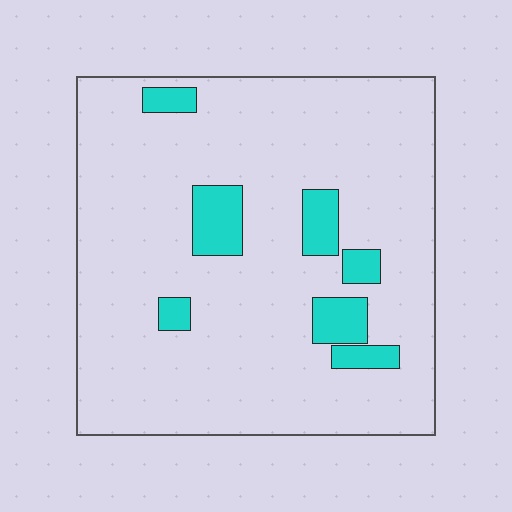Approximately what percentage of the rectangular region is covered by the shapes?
Approximately 10%.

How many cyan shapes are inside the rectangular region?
7.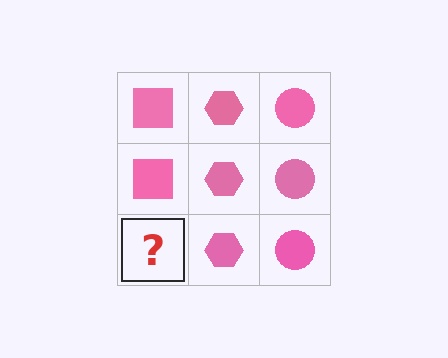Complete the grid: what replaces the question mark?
The question mark should be replaced with a pink square.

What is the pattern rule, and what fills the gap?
The rule is that each column has a consistent shape. The gap should be filled with a pink square.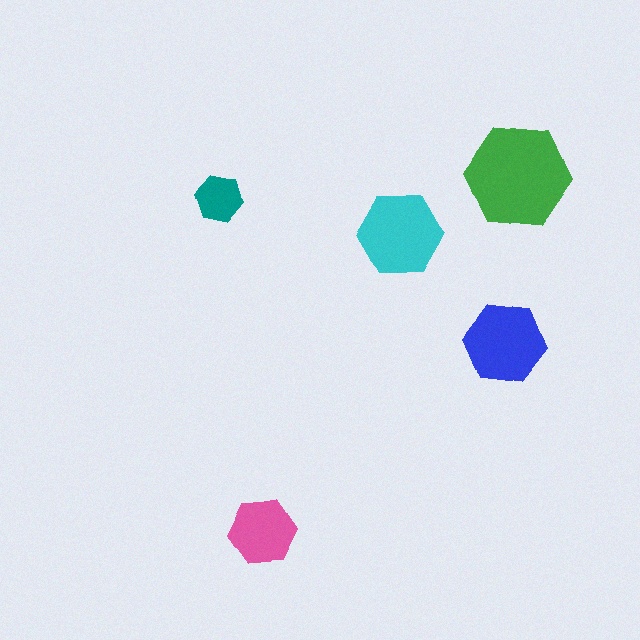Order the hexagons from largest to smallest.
the green one, the cyan one, the blue one, the pink one, the teal one.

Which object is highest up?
The green hexagon is topmost.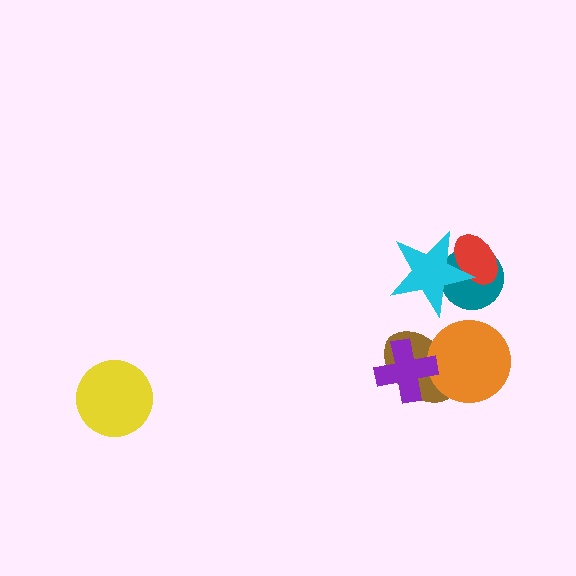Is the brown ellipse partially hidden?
Yes, it is partially covered by another shape.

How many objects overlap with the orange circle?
2 objects overlap with the orange circle.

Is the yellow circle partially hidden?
No, no other shape covers it.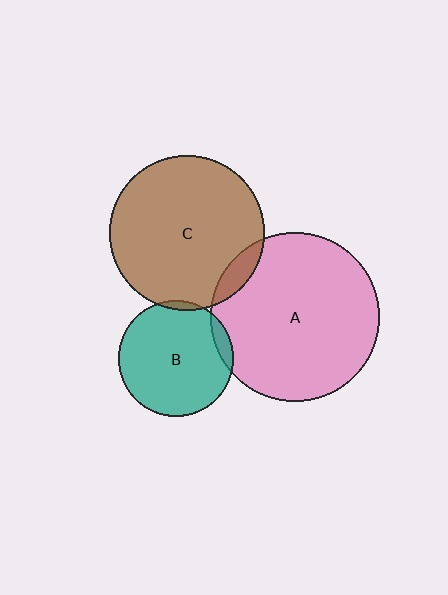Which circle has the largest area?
Circle A (pink).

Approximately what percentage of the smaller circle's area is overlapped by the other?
Approximately 10%.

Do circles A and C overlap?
Yes.